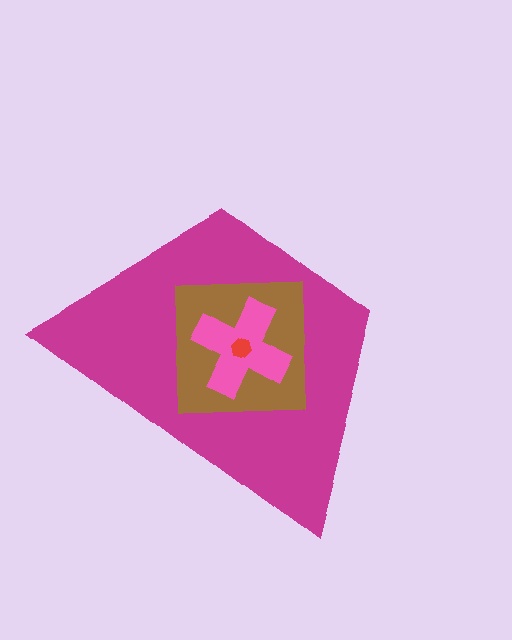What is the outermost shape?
The magenta trapezoid.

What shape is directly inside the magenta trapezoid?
The brown square.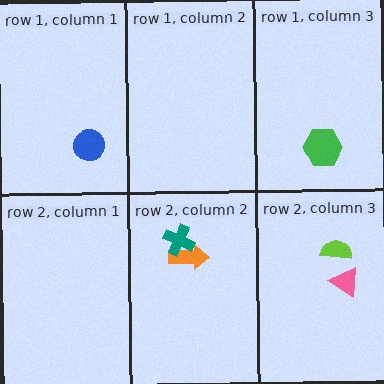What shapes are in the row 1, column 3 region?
The green hexagon.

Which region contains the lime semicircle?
The row 2, column 3 region.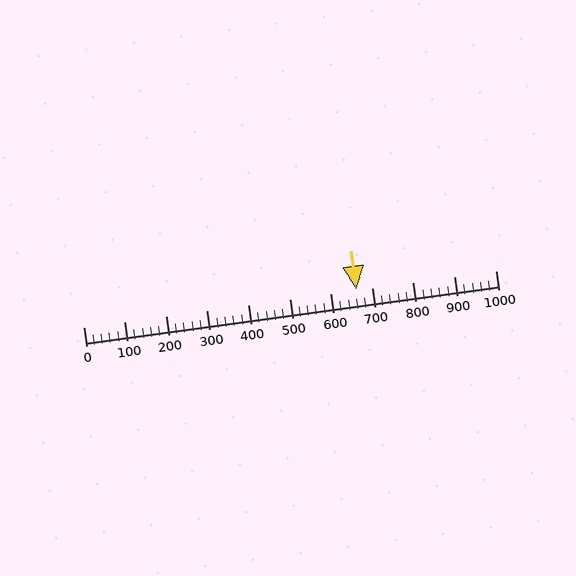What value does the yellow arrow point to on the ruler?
The yellow arrow points to approximately 663.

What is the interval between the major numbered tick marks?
The major tick marks are spaced 100 units apart.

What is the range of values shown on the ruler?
The ruler shows values from 0 to 1000.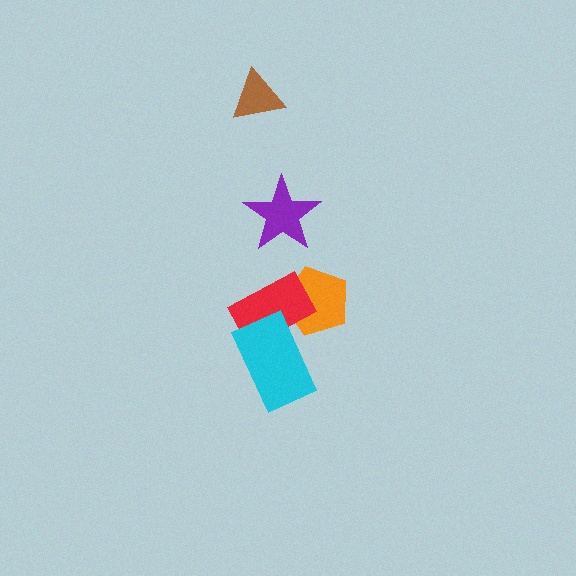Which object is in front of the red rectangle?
The cyan rectangle is in front of the red rectangle.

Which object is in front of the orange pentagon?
The red rectangle is in front of the orange pentagon.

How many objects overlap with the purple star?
0 objects overlap with the purple star.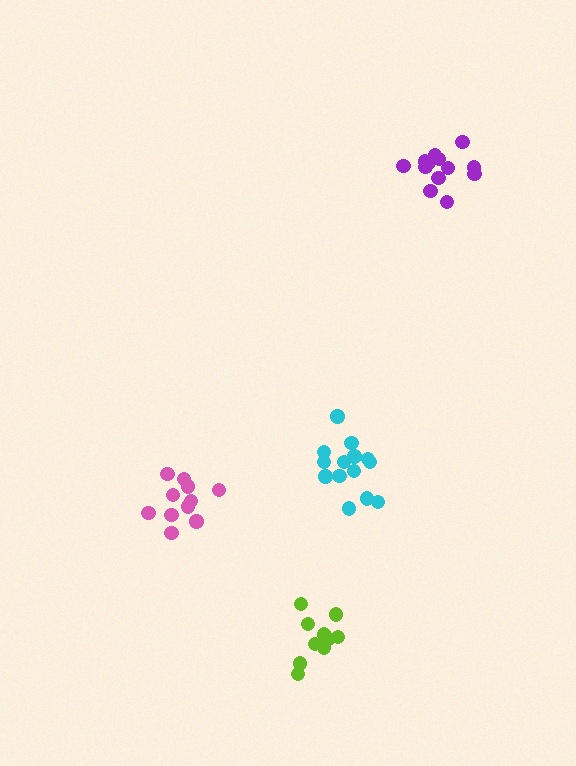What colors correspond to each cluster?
The clusters are colored: cyan, pink, lime, purple.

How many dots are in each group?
Group 1: 14 dots, Group 2: 11 dots, Group 3: 11 dots, Group 4: 13 dots (49 total).